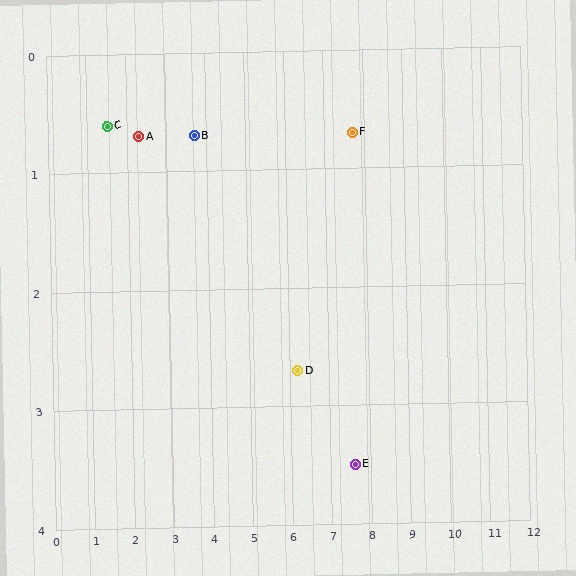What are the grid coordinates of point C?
Point C is at approximately (1.5, 0.6).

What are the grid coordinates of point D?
Point D is at approximately (6.2, 2.7).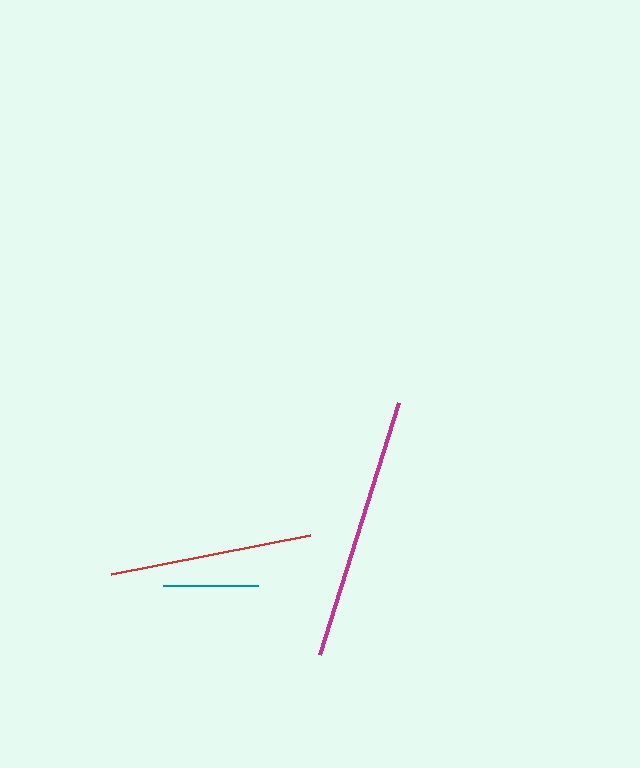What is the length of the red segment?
The red segment is approximately 203 pixels long.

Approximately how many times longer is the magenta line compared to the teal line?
The magenta line is approximately 2.8 times the length of the teal line.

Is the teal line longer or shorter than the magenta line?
The magenta line is longer than the teal line.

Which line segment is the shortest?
The teal line is the shortest at approximately 94 pixels.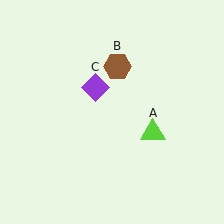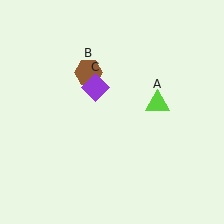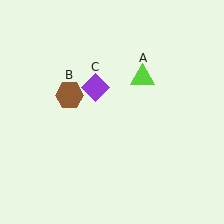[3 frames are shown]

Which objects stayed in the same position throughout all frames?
Purple diamond (object C) remained stationary.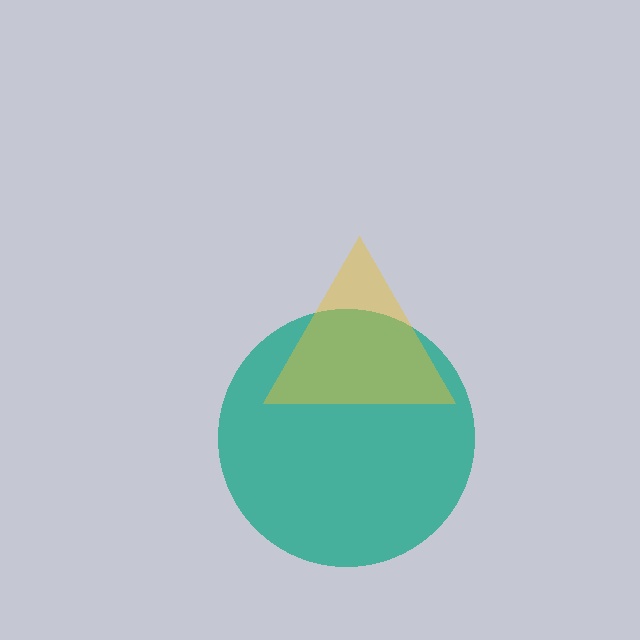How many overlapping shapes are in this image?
There are 2 overlapping shapes in the image.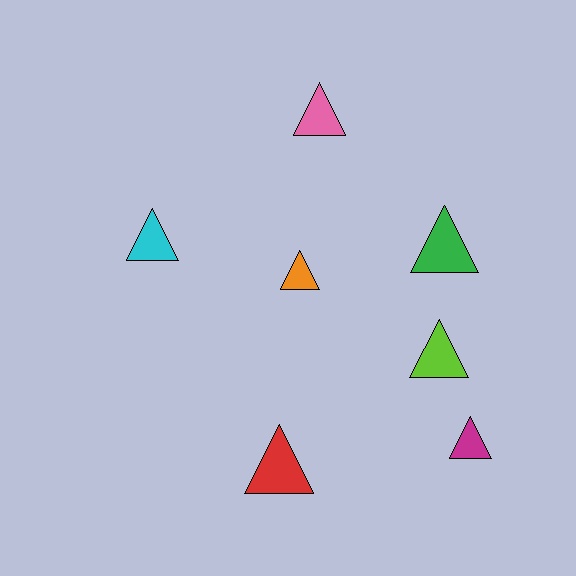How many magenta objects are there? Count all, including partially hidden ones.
There is 1 magenta object.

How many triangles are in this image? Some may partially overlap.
There are 7 triangles.